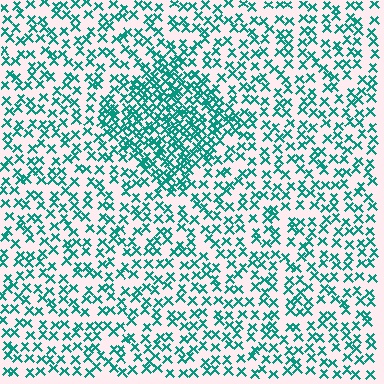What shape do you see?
I see a diamond.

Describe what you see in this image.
The image contains small teal elements arranged at two different densities. A diamond-shaped region is visible where the elements are more densely packed than the surrounding area.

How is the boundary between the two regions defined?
The boundary is defined by a change in element density (approximately 2.2x ratio). All elements are the same color, size, and shape.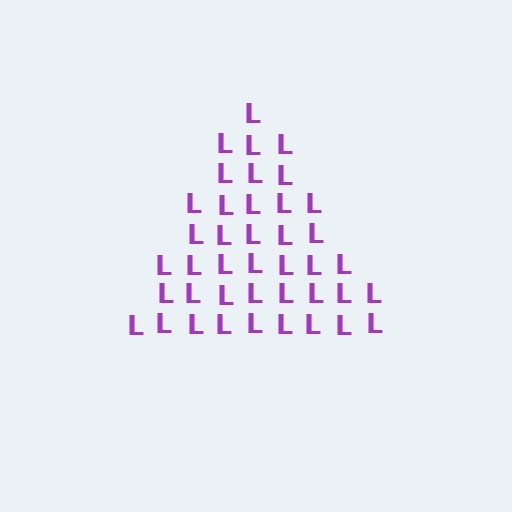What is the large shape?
The large shape is a triangle.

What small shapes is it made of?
It is made of small letter L's.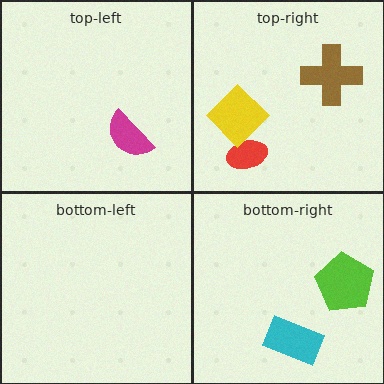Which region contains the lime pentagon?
The bottom-right region.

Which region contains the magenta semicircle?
The top-left region.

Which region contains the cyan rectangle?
The bottom-right region.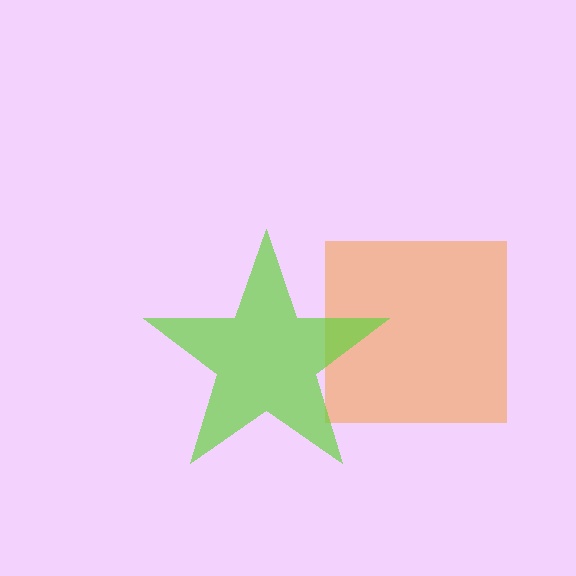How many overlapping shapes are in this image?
There are 2 overlapping shapes in the image.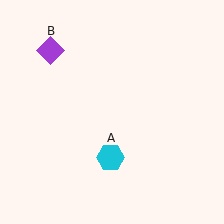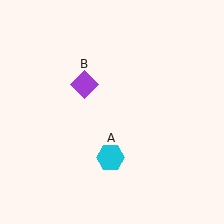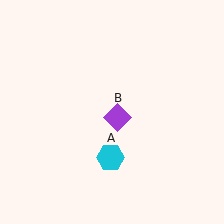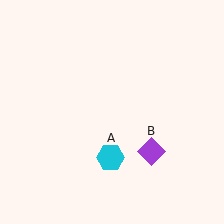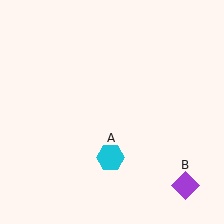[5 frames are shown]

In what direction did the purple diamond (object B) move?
The purple diamond (object B) moved down and to the right.